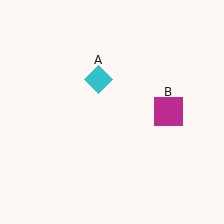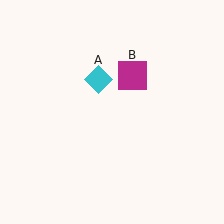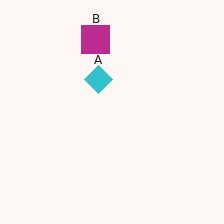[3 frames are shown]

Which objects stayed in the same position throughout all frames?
Cyan diamond (object A) remained stationary.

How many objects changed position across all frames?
1 object changed position: magenta square (object B).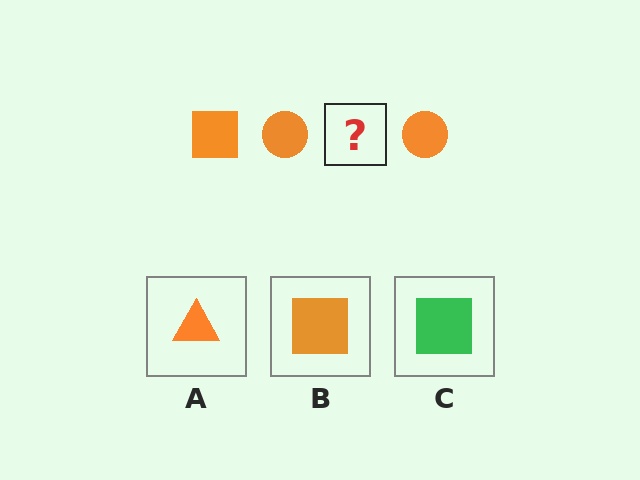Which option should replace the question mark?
Option B.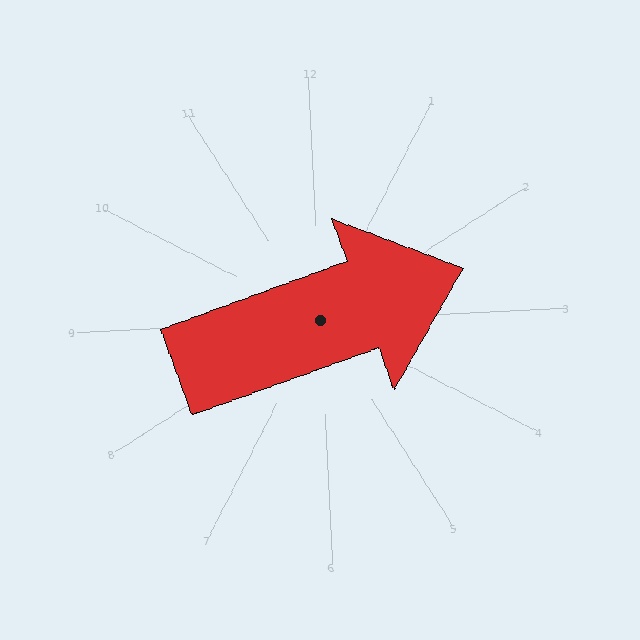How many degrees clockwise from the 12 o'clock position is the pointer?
Approximately 73 degrees.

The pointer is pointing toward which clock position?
Roughly 2 o'clock.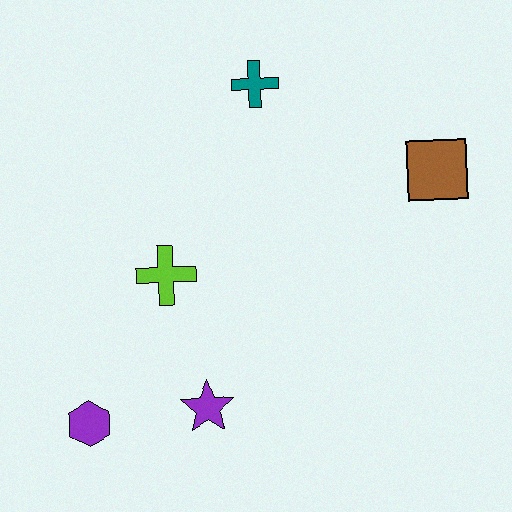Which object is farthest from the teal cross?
The purple hexagon is farthest from the teal cross.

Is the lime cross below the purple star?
No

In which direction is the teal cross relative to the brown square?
The teal cross is to the left of the brown square.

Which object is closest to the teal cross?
The brown square is closest to the teal cross.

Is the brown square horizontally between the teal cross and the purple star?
No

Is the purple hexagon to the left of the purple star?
Yes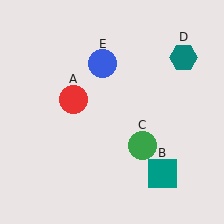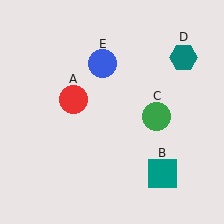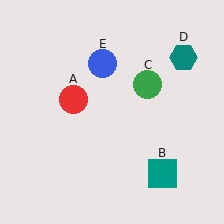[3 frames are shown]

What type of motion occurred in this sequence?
The green circle (object C) rotated counterclockwise around the center of the scene.